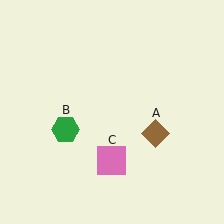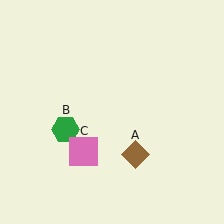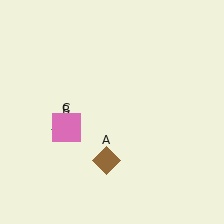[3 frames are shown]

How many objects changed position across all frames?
2 objects changed position: brown diamond (object A), pink square (object C).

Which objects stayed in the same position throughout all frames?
Green hexagon (object B) remained stationary.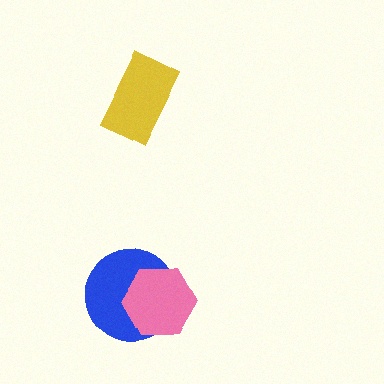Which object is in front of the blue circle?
The pink hexagon is in front of the blue circle.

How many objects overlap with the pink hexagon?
1 object overlaps with the pink hexagon.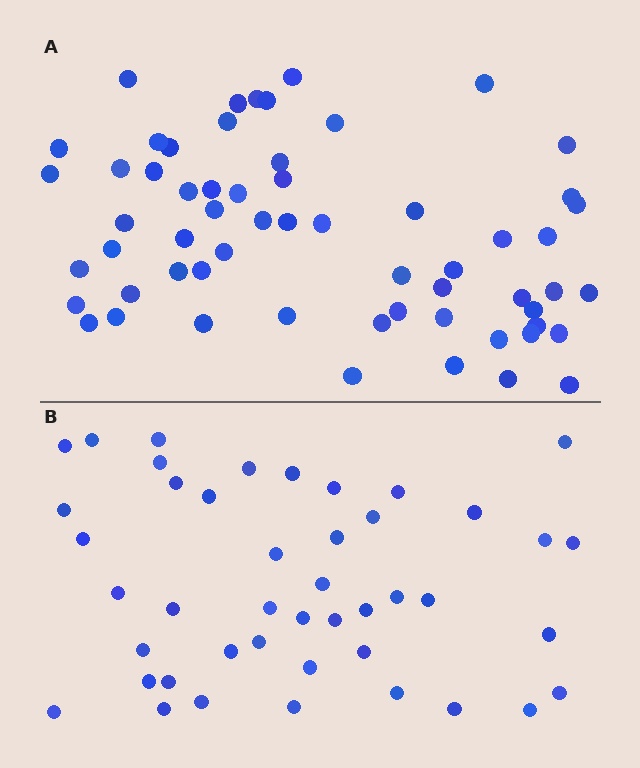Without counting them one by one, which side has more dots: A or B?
Region A (the top region) has more dots.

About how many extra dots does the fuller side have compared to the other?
Region A has approximately 15 more dots than region B.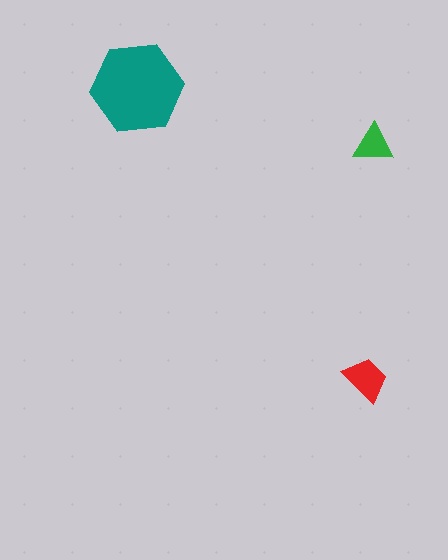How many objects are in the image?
There are 3 objects in the image.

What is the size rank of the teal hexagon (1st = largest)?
1st.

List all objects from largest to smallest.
The teal hexagon, the red trapezoid, the green triangle.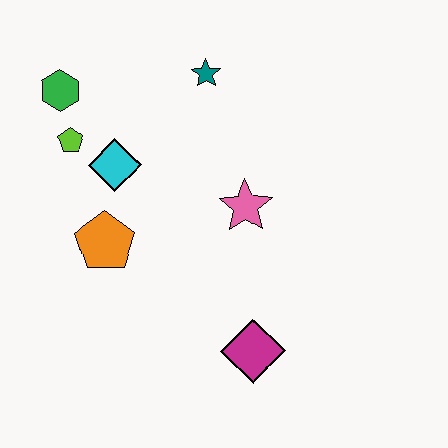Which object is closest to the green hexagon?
The lime pentagon is closest to the green hexagon.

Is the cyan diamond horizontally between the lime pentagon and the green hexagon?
No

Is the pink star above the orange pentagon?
Yes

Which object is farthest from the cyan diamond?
The magenta diamond is farthest from the cyan diamond.